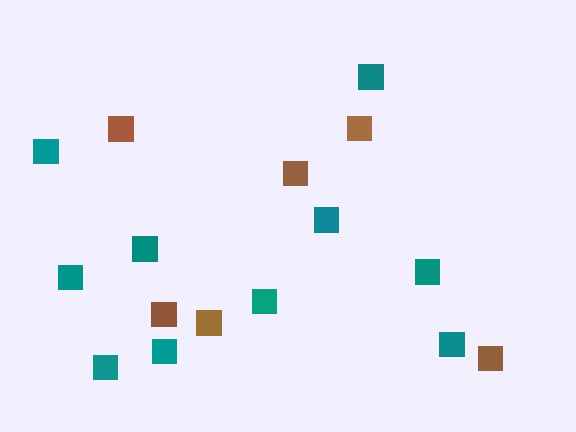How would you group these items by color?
There are 2 groups: one group of brown squares (6) and one group of teal squares (10).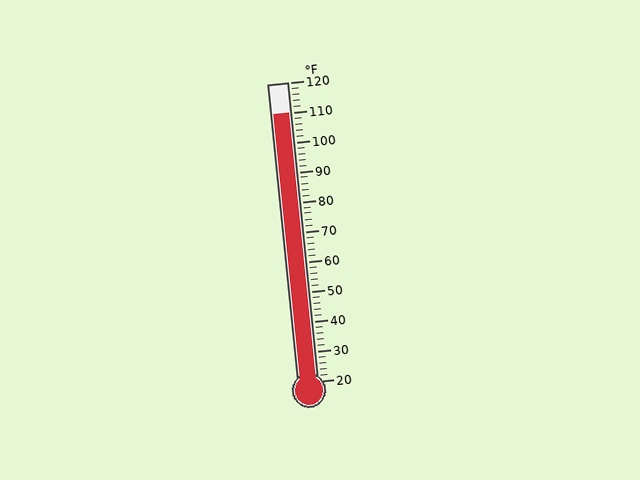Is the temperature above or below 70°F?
The temperature is above 70°F.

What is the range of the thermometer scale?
The thermometer scale ranges from 20°F to 120°F.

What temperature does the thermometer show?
The thermometer shows approximately 110°F.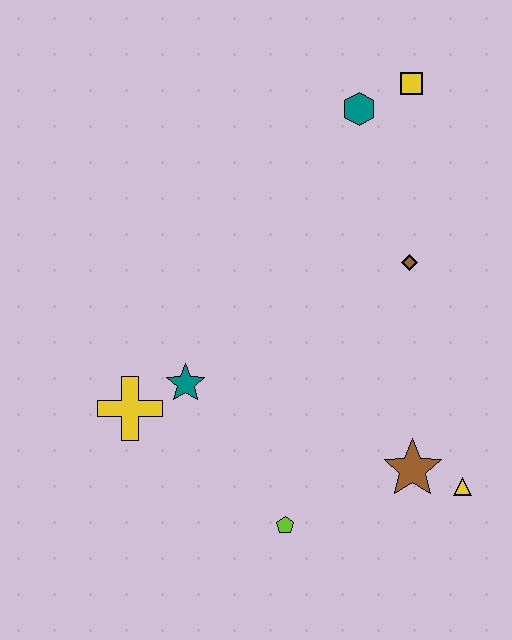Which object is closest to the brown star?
The yellow triangle is closest to the brown star.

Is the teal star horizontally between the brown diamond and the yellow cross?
Yes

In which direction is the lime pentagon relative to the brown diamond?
The lime pentagon is below the brown diamond.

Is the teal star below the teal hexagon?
Yes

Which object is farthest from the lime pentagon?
The yellow square is farthest from the lime pentagon.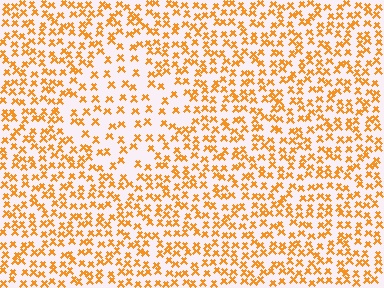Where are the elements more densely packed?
The elements are more densely packed outside the diamond boundary.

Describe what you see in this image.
The image contains small orange elements arranged at two different densities. A diamond-shaped region is visible where the elements are less densely packed than the surrounding area.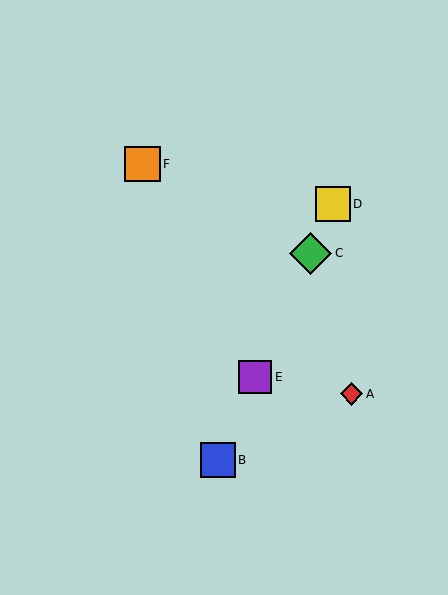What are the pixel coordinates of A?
Object A is at (351, 394).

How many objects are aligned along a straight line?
4 objects (B, C, D, E) are aligned along a straight line.